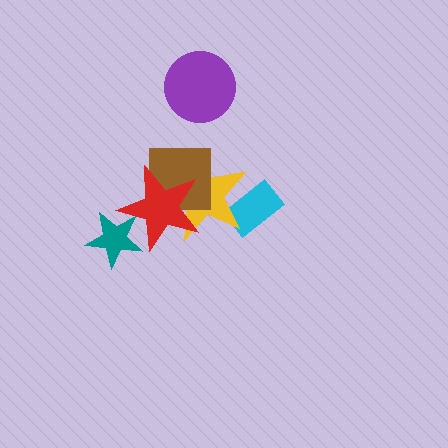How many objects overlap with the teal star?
1 object overlaps with the teal star.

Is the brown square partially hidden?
Yes, it is partially covered by another shape.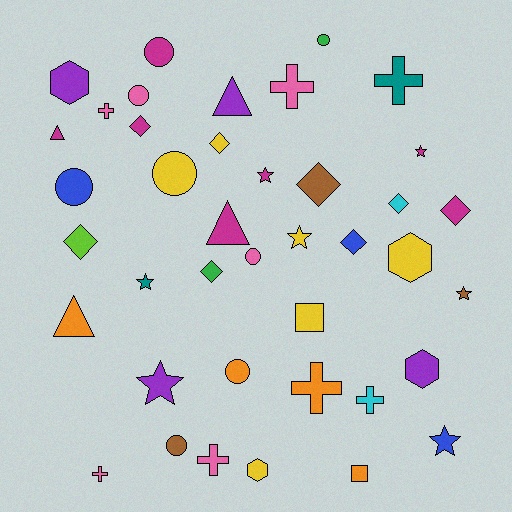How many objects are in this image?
There are 40 objects.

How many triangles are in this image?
There are 4 triangles.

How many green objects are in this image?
There are 2 green objects.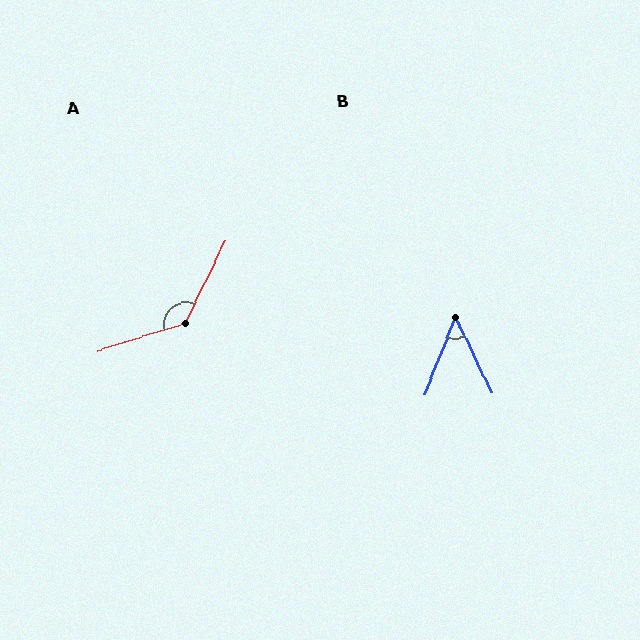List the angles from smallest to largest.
B (47°), A (134°).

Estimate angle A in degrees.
Approximately 134 degrees.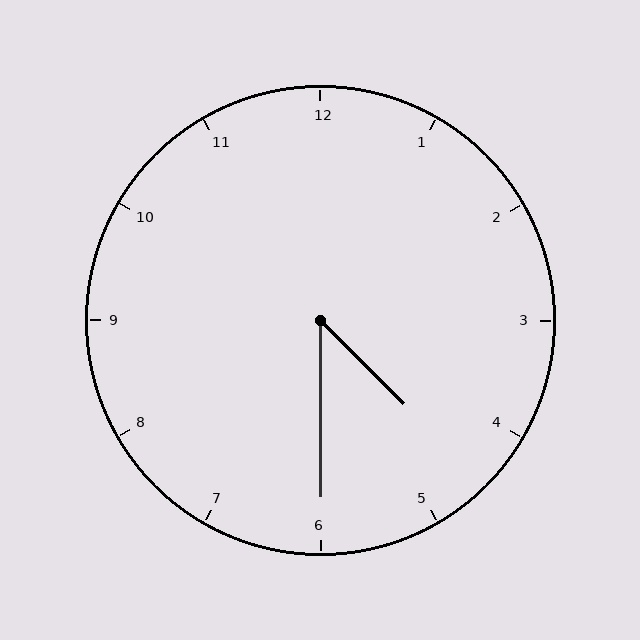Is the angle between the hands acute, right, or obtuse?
It is acute.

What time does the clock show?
4:30.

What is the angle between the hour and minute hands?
Approximately 45 degrees.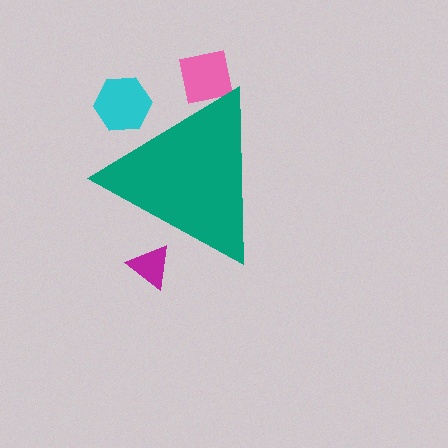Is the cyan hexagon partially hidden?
Yes, the cyan hexagon is partially hidden behind the teal triangle.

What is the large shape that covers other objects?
A teal triangle.